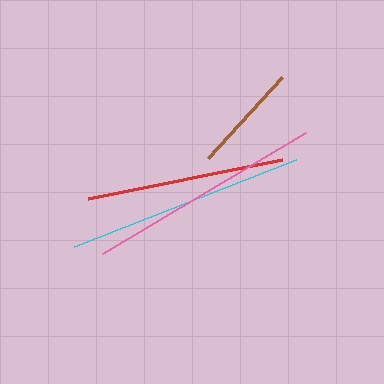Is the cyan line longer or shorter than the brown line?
The cyan line is longer than the brown line.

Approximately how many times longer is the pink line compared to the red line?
The pink line is approximately 1.2 times the length of the red line.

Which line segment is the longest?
The cyan line is the longest at approximately 238 pixels.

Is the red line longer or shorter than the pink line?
The pink line is longer than the red line.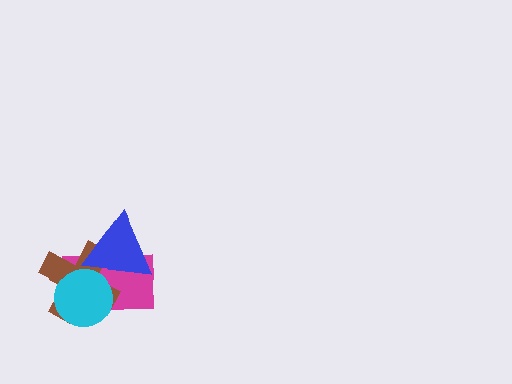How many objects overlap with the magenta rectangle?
3 objects overlap with the magenta rectangle.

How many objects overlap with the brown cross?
3 objects overlap with the brown cross.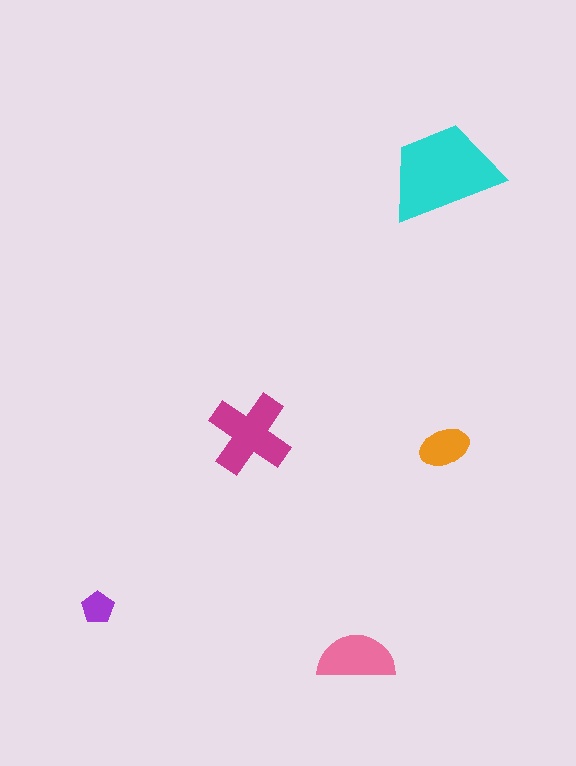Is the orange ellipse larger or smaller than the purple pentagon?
Larger.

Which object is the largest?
The cyan trapezoid.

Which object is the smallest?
The purple pentagon.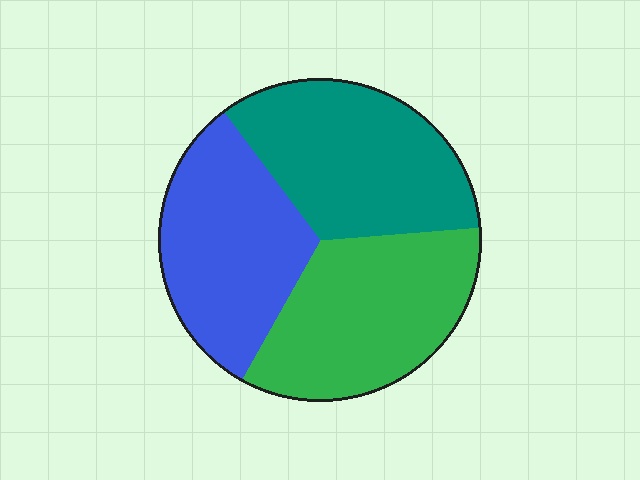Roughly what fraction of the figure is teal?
Teal takes up about one third (1/3) of the figure.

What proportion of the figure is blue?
Blue covers around 30% of the figure.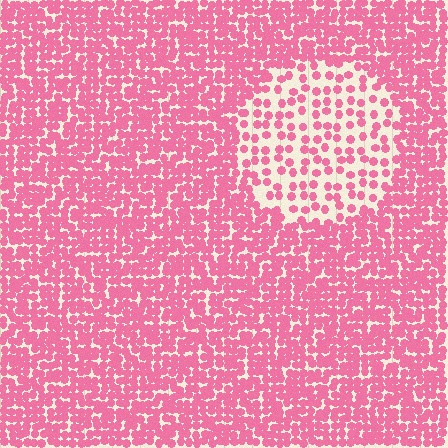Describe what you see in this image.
The image contains small pink elements arranged at two different densities. A circle-shaped region is visible where the elements are less densely packed than the surrounding area.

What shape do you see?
I see a circle.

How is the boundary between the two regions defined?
The boundary is defined by a change in element density (approximately 2.4x ratio). All elements are the same color, size, and shape.